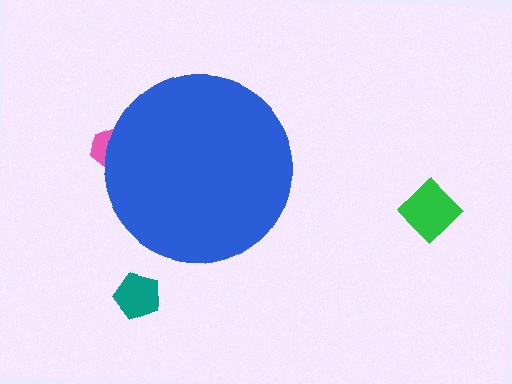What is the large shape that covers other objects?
A blue circle.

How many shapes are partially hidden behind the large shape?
1 shape is partially hidden.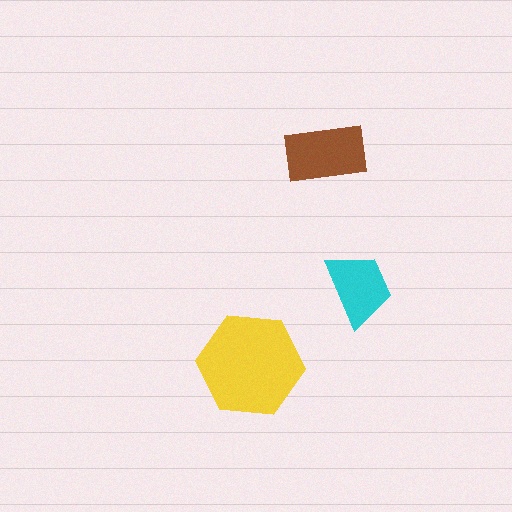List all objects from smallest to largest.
The cyan trapezoid, the brown rectangle, the yellow hexagon.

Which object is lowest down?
The yellow hexagon is bottommost.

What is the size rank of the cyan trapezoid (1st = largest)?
3rd.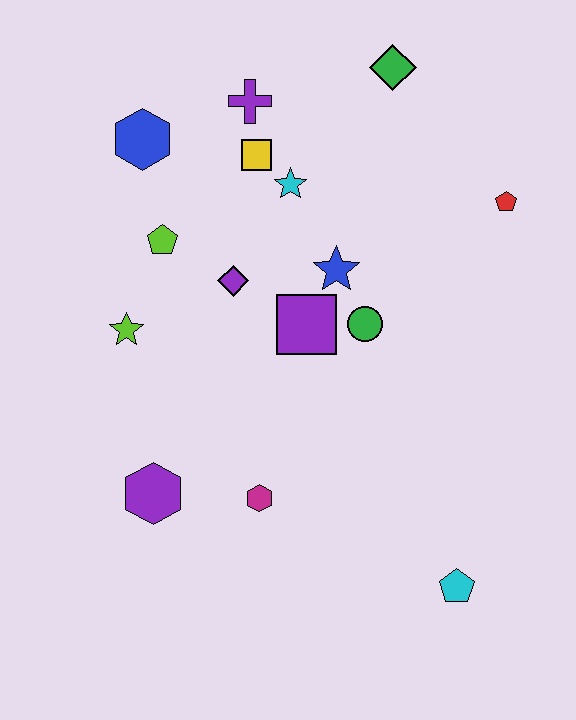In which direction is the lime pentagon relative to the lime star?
The lime pentagon is above the lime star.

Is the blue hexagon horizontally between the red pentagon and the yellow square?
No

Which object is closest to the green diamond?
The purple cross is closest to the green diamond.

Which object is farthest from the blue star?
The cyan pentagon is farthest from the blue star.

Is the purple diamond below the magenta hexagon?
No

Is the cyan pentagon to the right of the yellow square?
Yes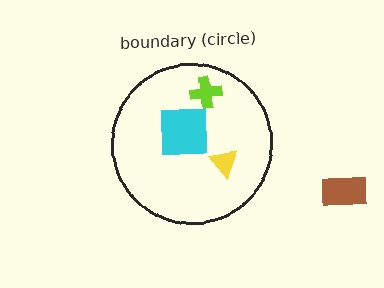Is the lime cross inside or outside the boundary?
Inside.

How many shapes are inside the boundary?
3 inside, 1 outside.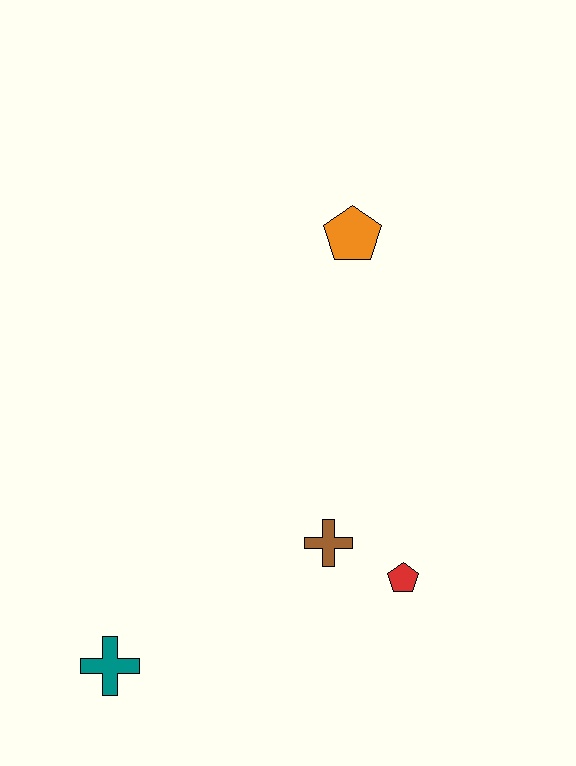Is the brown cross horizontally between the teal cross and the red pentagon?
Yes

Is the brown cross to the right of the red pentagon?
No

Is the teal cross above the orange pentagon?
No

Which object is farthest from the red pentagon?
The orange pentagon is farthest from the red pentagon.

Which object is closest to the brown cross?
The red pentagon is closest to the brown cross.